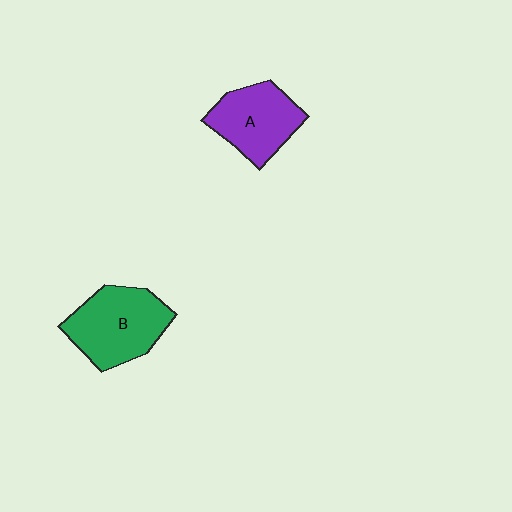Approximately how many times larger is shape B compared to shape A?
Approximately 1.2 times.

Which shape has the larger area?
Shape B (green).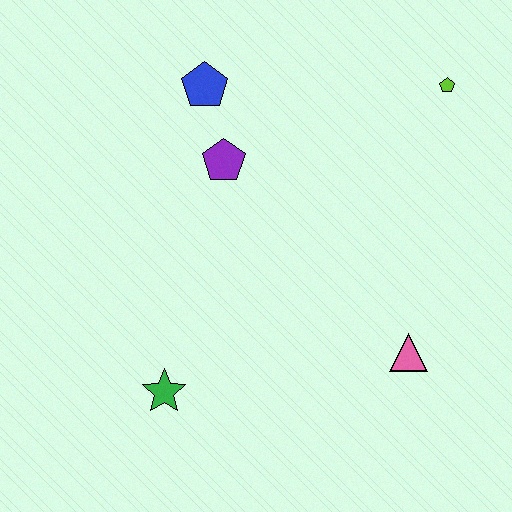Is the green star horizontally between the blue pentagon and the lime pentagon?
No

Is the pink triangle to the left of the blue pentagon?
No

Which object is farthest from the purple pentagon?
The pink triangle is farthest from the purple pentagon.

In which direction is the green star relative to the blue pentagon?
The green star is below the blue pentagon.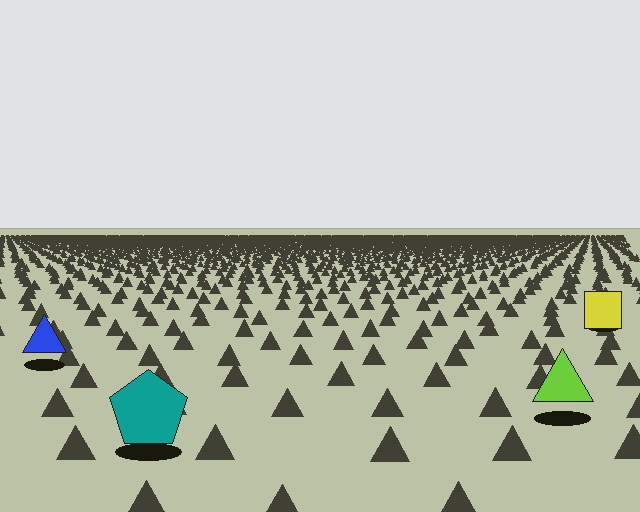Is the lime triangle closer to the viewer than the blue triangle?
Yes. The lime triangle is closer — you can tell from the texture gradient: the ground texture is coarser near it.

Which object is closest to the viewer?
The teal pentagon is closest. The texture marks near it are larger and more spread out.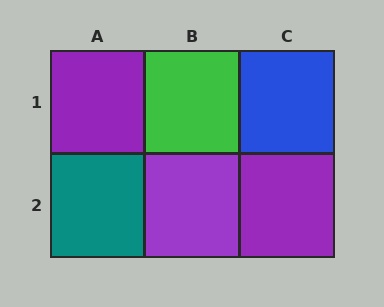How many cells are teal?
1 cell is teal.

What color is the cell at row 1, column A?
Purple.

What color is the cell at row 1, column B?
Green.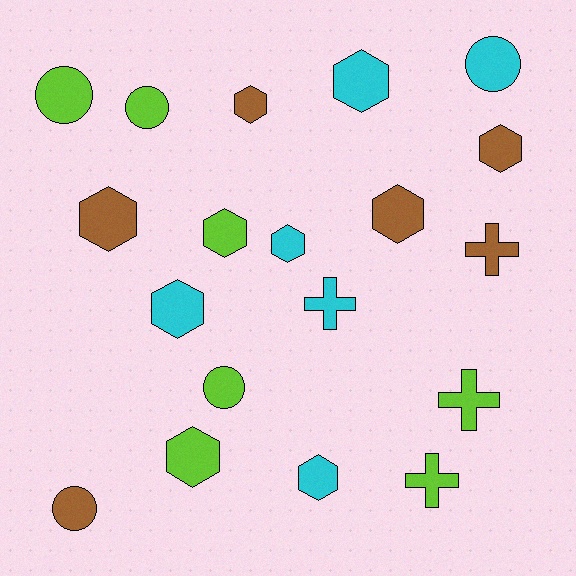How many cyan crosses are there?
There is 1 cyan cross.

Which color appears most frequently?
Lime, with 7 objects.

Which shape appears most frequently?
Hexagon, with 10 objects.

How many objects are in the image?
There are 19 objects.